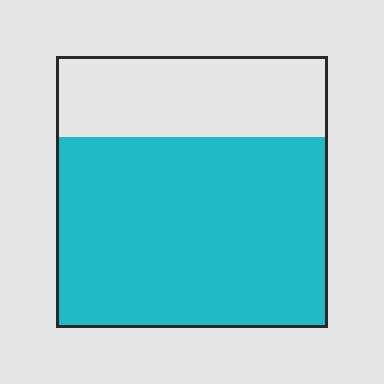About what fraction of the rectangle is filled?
About two thirds (2/3).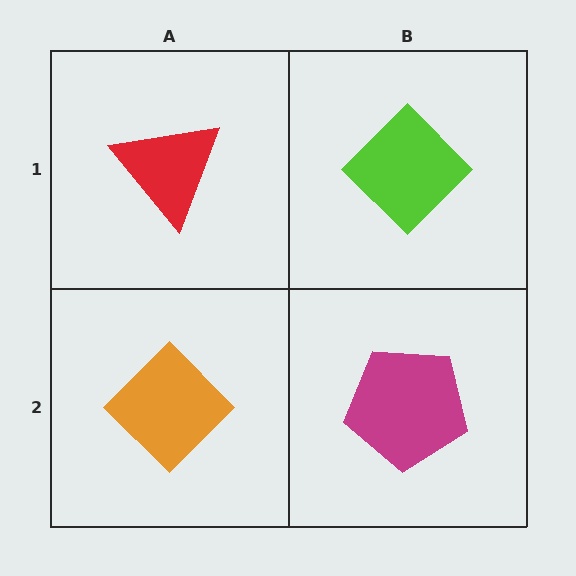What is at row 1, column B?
A lime diamond.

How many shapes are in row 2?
2 shapes.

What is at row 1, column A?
A red triangle.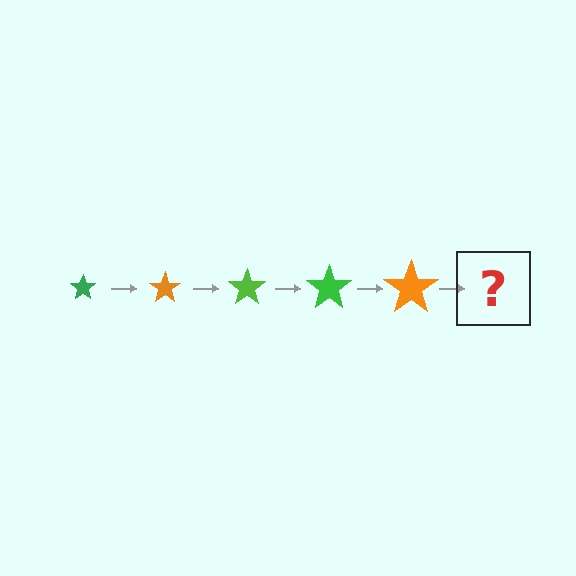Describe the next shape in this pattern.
It should be a lime star, larger than the previous one.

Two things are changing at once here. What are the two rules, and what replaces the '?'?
The two rules are that the star grows larger each step and the color cycles through green, orange, and lime. The '?' should be a lime star, larger than the previous one.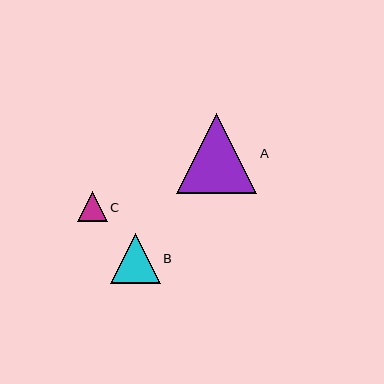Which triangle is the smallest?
Triangle C is the smallest with a size of approximately 30 pixels.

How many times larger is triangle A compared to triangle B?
Triangle A is approximately 1.6 times the size of triangle B.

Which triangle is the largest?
Triangle A is the largest with a size of approximately 80 pixels.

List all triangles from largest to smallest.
From largest to smallest: A, B, C.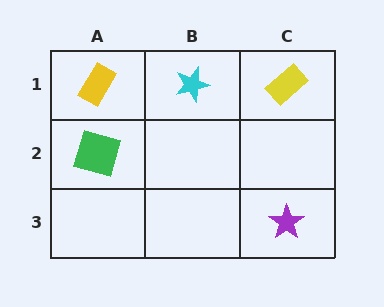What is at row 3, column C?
A purple star.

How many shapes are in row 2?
1 shape.